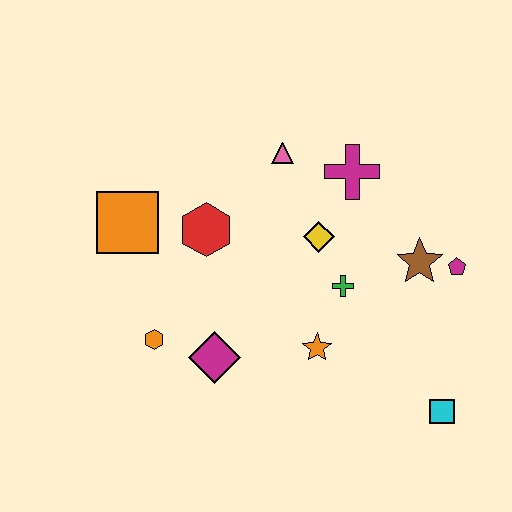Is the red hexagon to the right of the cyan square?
No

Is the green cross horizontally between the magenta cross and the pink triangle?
Yes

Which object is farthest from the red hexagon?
The cyan square is farthest from the red hexagon.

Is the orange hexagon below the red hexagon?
Yes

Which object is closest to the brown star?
The magenta pentagon is closest to the brown star.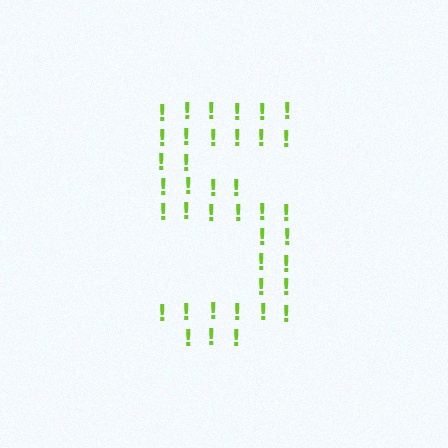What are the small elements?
The small elements are exclamation marks.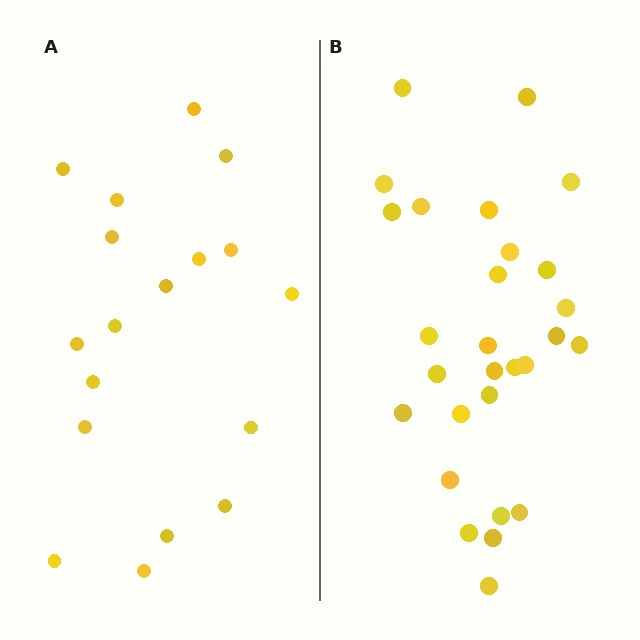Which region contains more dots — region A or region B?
Region B (the right region) has more dots.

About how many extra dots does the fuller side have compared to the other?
Region B has roughly 10 or so more dots than region A.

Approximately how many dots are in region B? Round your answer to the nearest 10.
About 30 dots. (The exact count is 28, which rounds to 30.)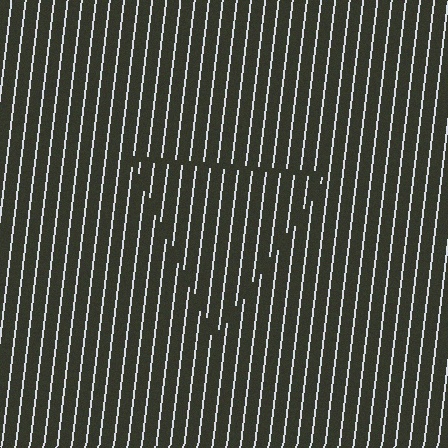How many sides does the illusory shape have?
3 sides — the line-ends trace a triangle.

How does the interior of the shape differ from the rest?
The interior of the shape contains the same grating, shifted by half a period — the contour is defined by the phase discontinuity where line-ends from the inner and outer gratings abut.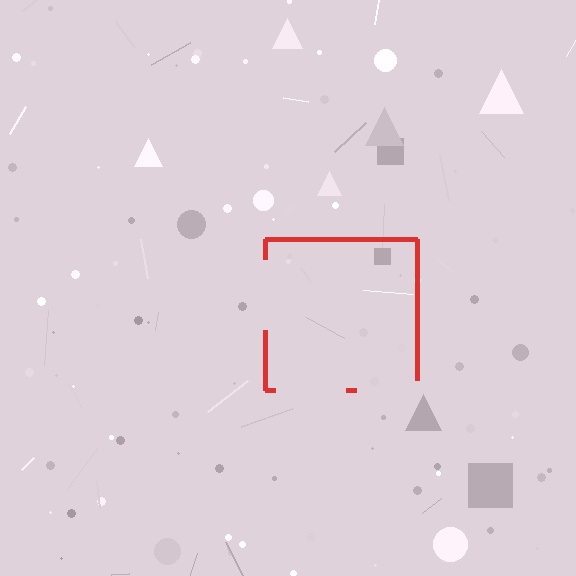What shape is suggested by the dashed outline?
The dashed outline suggests a square.